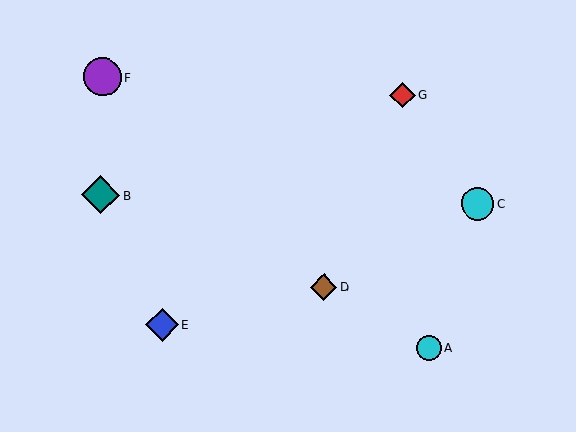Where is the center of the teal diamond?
The center of the teal diamond is at (101, 195).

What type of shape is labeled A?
Shape A is a cyan circle.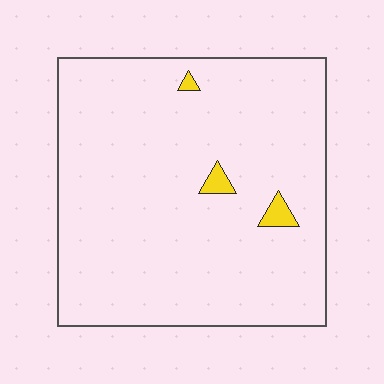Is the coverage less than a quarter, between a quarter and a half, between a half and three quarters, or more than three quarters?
Less than a quarter.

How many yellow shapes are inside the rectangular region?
3.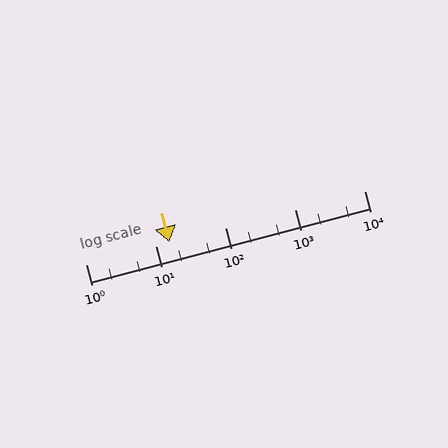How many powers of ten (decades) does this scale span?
The scale spans 4 decades, from 1 to 10000.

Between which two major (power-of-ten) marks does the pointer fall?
The pointer is between 10 and 100.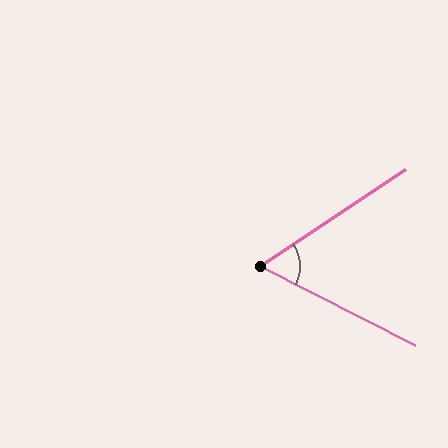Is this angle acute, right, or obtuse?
It is acute.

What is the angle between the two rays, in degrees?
Approximately 61 degrees.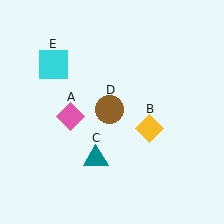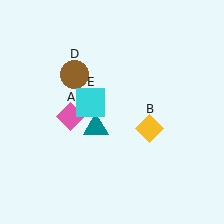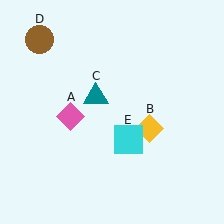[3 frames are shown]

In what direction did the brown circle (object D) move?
The brown circle (object D) moved up and to the left.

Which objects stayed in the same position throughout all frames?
Pink diamond (object A) and yellow diamond (object B) remained stationary.